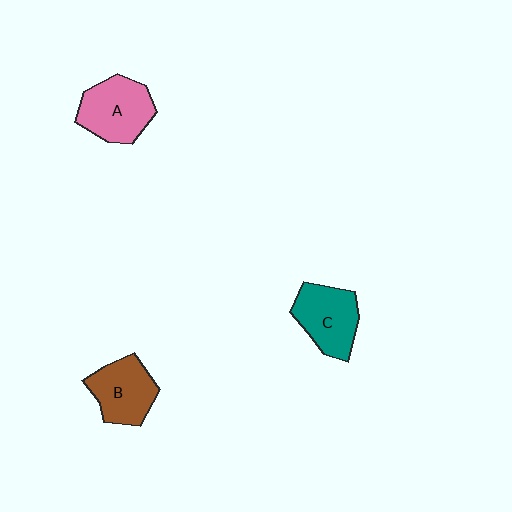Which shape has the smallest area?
Shape B (brown).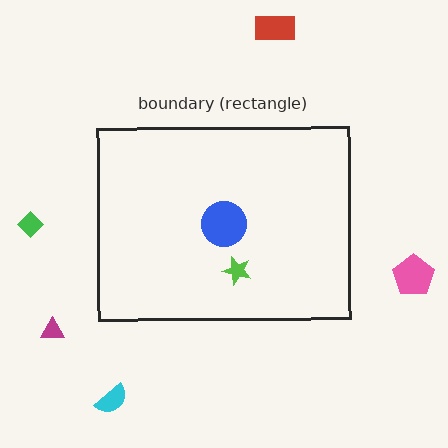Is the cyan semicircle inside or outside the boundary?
Outside.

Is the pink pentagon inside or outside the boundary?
Outside.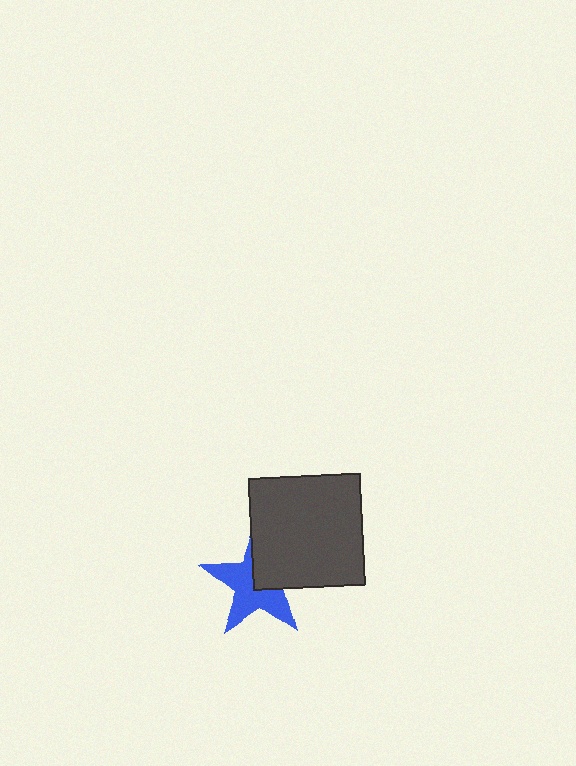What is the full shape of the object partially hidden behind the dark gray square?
The partially hidden object is a blue star.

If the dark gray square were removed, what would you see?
You would see the complete blue star.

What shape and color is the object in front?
The object in front is a dark gray square.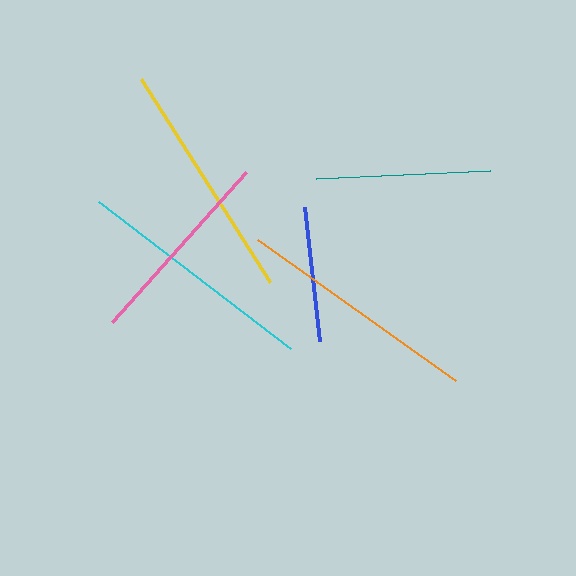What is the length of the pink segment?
The pink segment is approximately 200 pixels long.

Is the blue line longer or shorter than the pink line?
The pink line is longer than the blue line.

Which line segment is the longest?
The orange line is the longest at approximately 243 pixels.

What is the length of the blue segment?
The blue segment is approximately 135 pixels long.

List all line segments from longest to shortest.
From longest to shortest: orange, cyan, yellow, pink, teal, blue.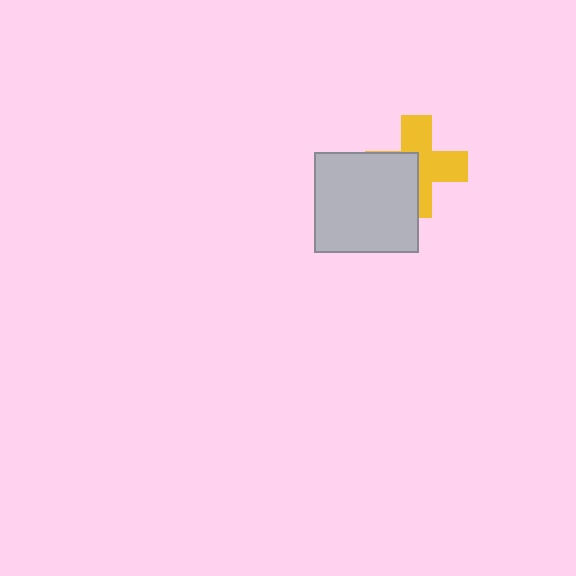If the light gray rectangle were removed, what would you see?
You would see the complete yellow cross.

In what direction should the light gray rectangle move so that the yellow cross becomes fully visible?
The light gray rectangle should move toward the lower-left. That is the shortest direction to clear the overlap and leave the yellow cross fully visible.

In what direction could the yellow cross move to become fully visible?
The yellow cross could move toward the upper-right. That would shift it out from behind the light gray rectangle entirely.